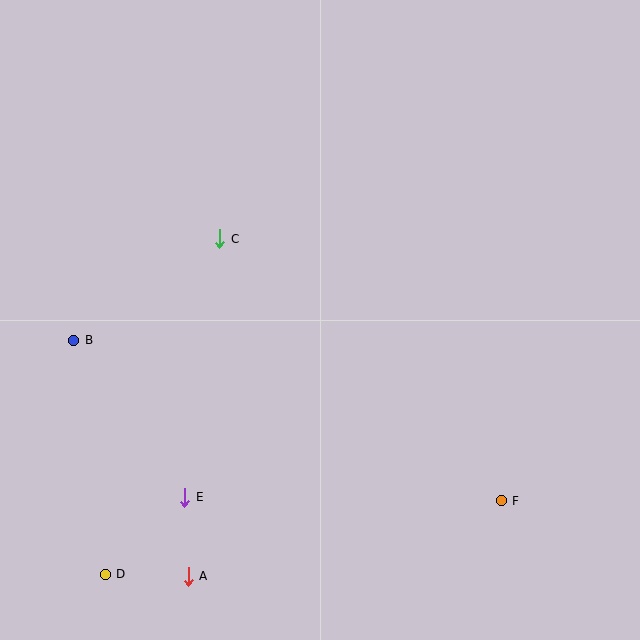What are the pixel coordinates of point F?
Point F is at (501, 501).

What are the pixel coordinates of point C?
Point C is at (220, 239).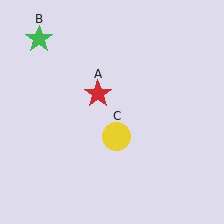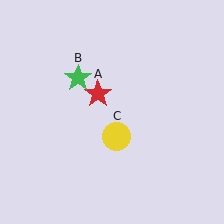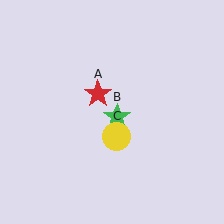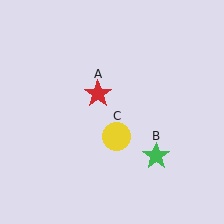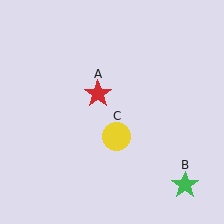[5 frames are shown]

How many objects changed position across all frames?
1 object changed position: green star (object B).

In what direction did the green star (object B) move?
The green star (object B) moved down and to the right.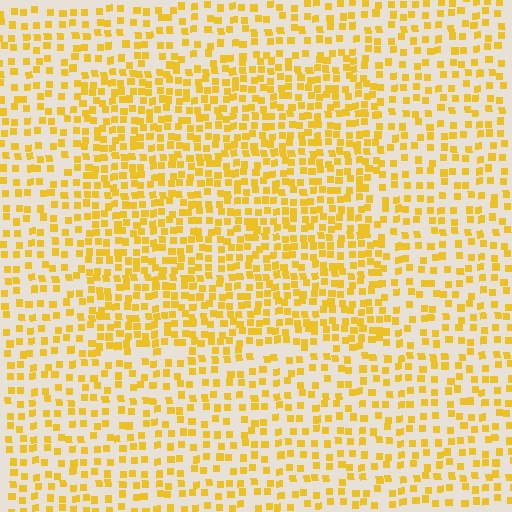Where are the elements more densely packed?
The elements are more densely packed inside the rectangle boundary.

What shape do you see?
I see a rectangle.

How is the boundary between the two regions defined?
The boundary is defined by a change in element density (approximately 1.7x ratio). All elements are the same color, size, and shape.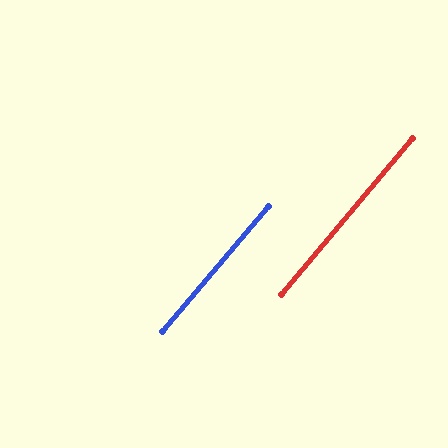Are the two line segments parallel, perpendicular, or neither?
Parallel — their directions differ by only 0.3°.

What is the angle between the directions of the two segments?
Approximately 0 degrees.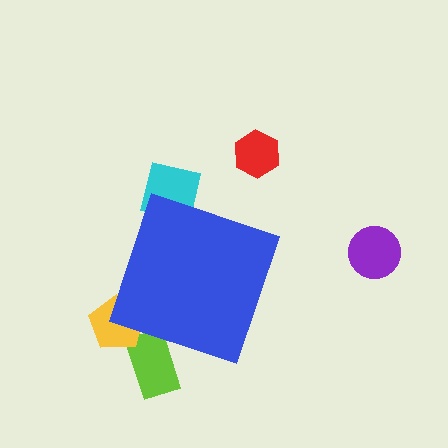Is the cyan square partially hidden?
Yes, the cyan square is partially hidden behind the blue diamond.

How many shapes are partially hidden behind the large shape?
3 shapes are partially hidden.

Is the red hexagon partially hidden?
No, the red hexagon is fully visible.